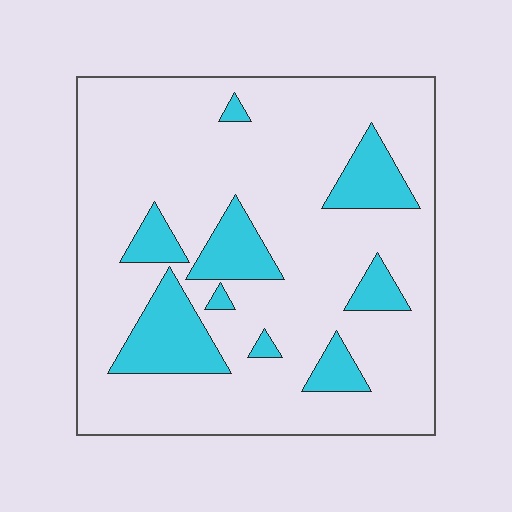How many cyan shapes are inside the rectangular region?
9.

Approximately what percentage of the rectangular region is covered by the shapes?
Approximately 20%.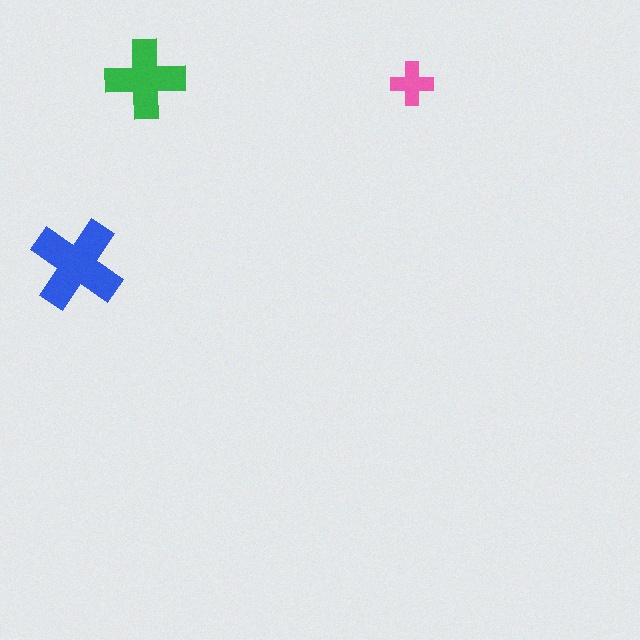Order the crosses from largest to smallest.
the blue one, the green one, the pink one.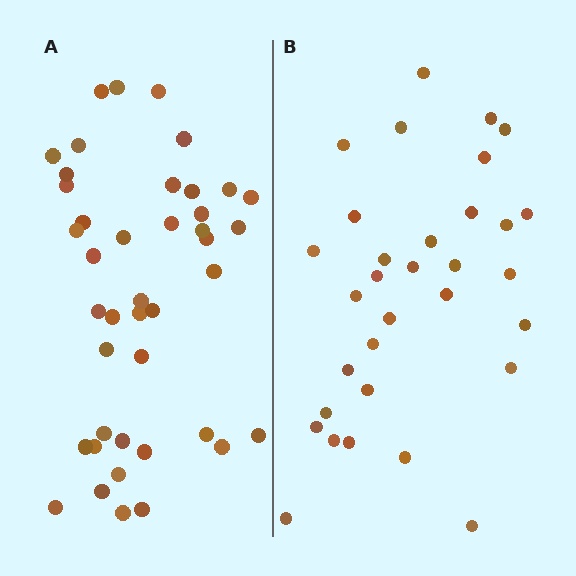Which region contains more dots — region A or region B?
Region A (the left region) has more dots.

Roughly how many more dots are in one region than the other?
Region A has roughly 10 or so more dots than region B.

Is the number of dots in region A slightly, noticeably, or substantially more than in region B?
Region A has noticeably more, but not dramatically so. The ratio is roughly 1.3 to 1.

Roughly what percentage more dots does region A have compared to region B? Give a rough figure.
About 30% more.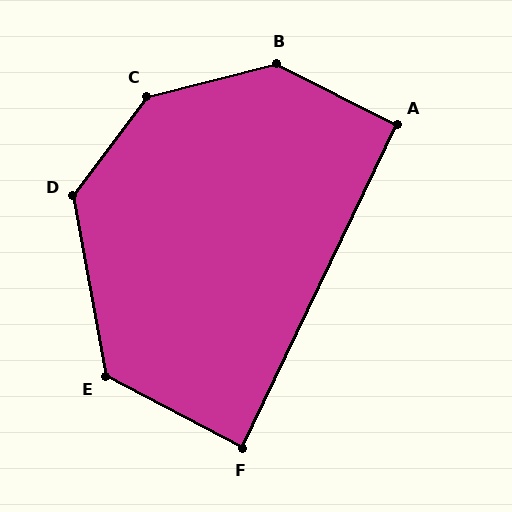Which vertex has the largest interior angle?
C, at approximately 141 degrees.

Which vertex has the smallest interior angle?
F, at approximately 88 degrees.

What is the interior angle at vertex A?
Approximately 91 degrees (approximately right).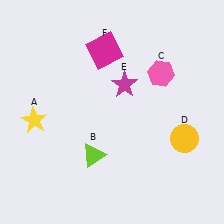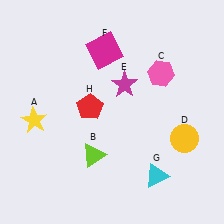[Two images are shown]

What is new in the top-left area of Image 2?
A red pentagon (H) was added in the top-left area of Image 2.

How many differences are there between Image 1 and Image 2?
There are 2 differences between the two images.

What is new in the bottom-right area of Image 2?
A cyan triangle (G) was added in the bottom-right area of Image 2.